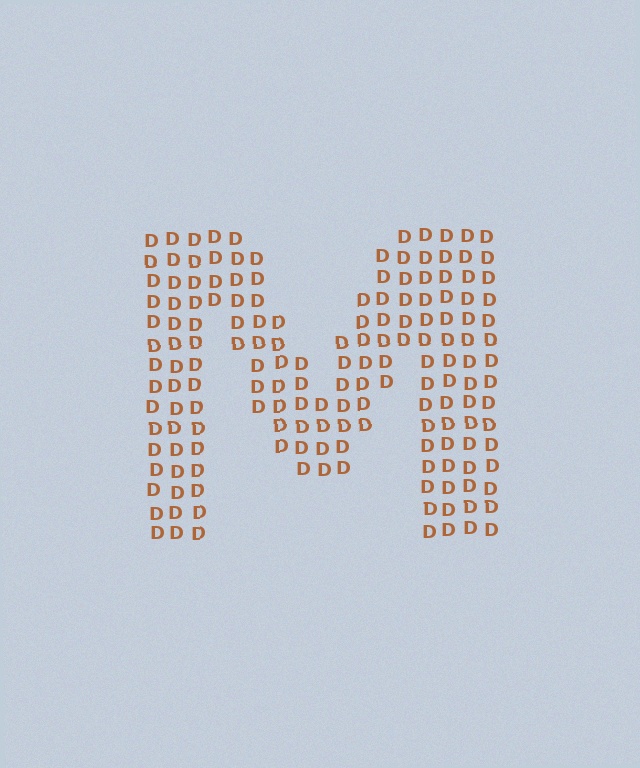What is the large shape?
The large shape is the letter M.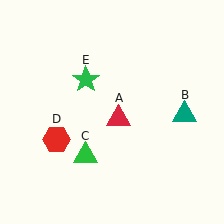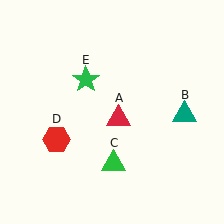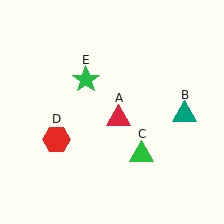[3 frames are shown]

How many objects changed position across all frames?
1 object changed position: green triangle (object C).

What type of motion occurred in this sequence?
The green triangle (object C) rotated counterclockwise around the center of the scene.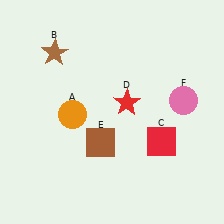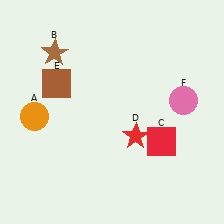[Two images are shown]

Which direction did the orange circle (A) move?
The orange circle (A) moved left.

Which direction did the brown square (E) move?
The brown square (E) moved up.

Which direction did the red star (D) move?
The red star (D) moved down.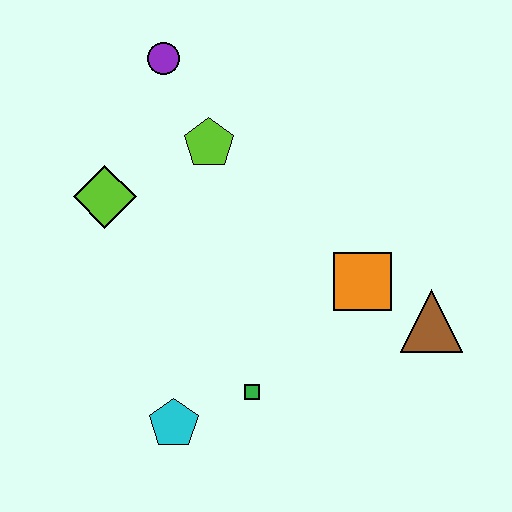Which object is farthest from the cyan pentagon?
The purple circle is farthest from the cyan pentagon.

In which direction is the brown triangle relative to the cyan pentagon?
The brown triangle is to the right of the cyan pentagon.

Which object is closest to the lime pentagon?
The purple circle is closest to the lime pentagon.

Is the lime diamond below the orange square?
No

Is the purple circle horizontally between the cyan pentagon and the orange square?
No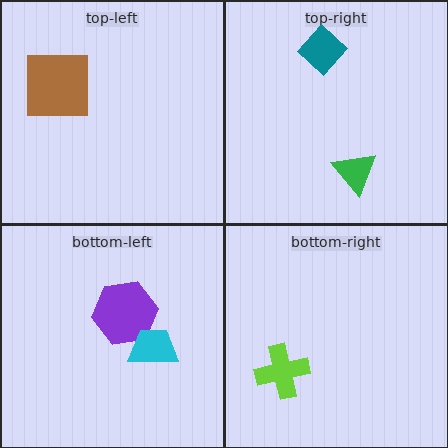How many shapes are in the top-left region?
1.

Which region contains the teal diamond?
The top-right region.